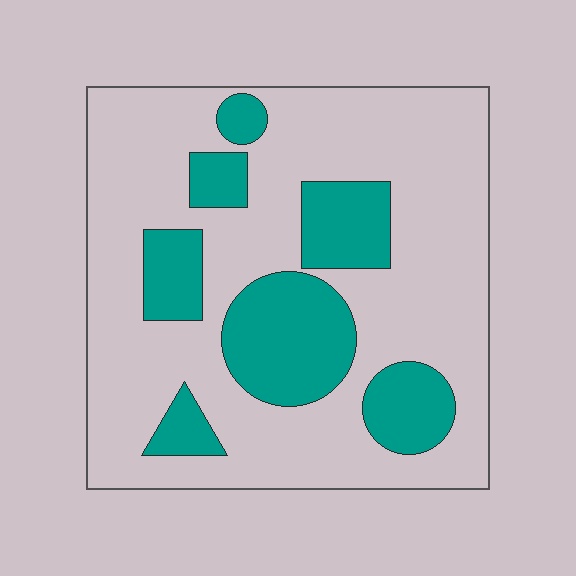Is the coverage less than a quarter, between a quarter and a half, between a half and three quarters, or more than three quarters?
Between a quarter and a half.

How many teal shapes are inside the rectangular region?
7.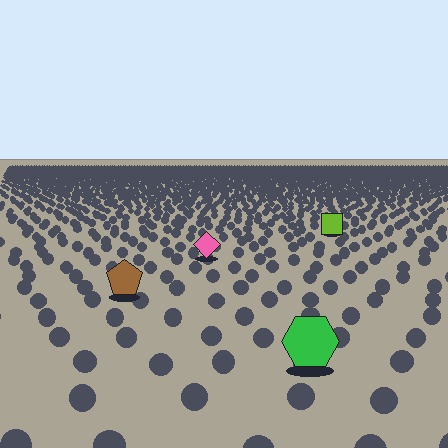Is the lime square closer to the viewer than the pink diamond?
No. The pink diamond is closer — you can tell from the texture gradient: the ground texture is coarser near it.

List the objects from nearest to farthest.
From nearest to farthest: the green hexagon, the brown pentagon, the pink diamond, the lime square.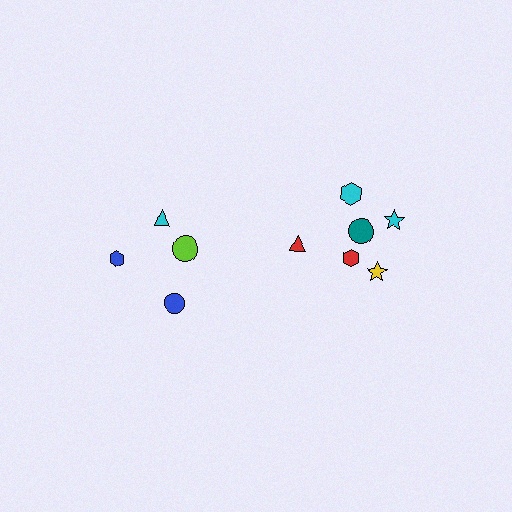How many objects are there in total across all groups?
There are 10 objects.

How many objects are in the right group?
There are 6 objects.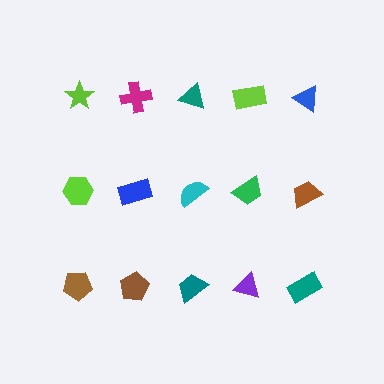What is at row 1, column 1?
A lime star.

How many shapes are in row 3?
5 shapes.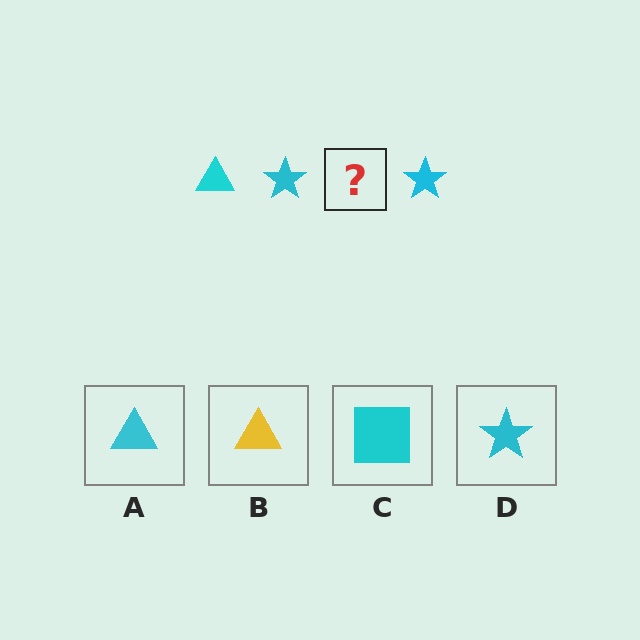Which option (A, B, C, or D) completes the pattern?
A.